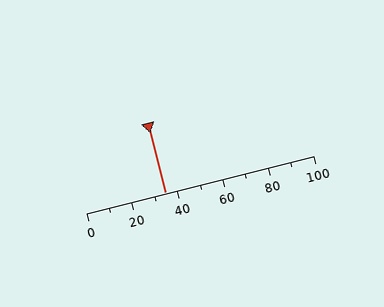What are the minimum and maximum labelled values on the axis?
The axis runs from 0 to 100.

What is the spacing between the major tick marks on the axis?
The major ticks are spaced 20 apart.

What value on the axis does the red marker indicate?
The marker indicates approximately 35.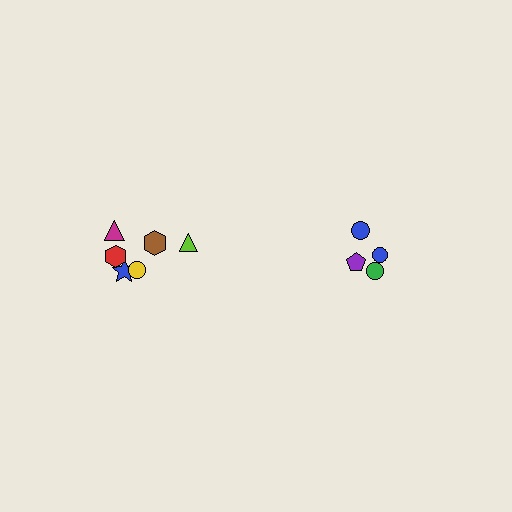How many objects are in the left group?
There are 6 objects.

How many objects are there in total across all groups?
There are 10 objects.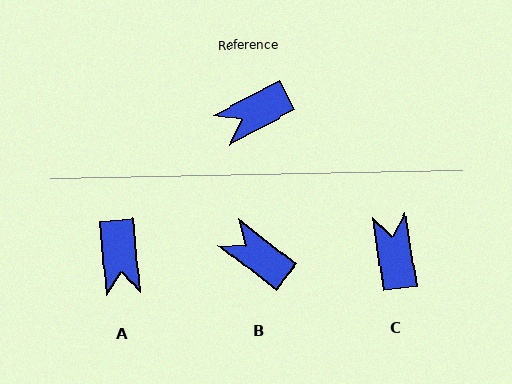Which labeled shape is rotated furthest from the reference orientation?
C, about 109 degrees away.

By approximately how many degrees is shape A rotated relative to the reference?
Approximately 68 degrees counter-clockwise.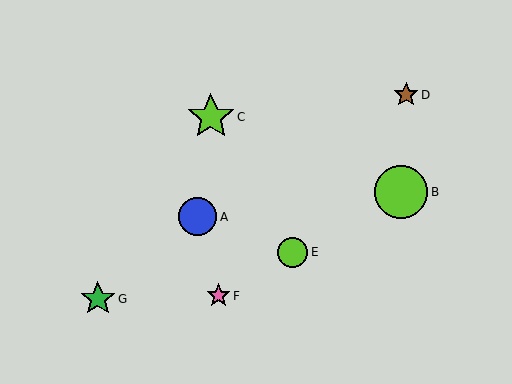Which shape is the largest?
The lime circle (labeled B) is the largest.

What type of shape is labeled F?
Shape F is a pink star.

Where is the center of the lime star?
The center of the lime star is at (211, 117).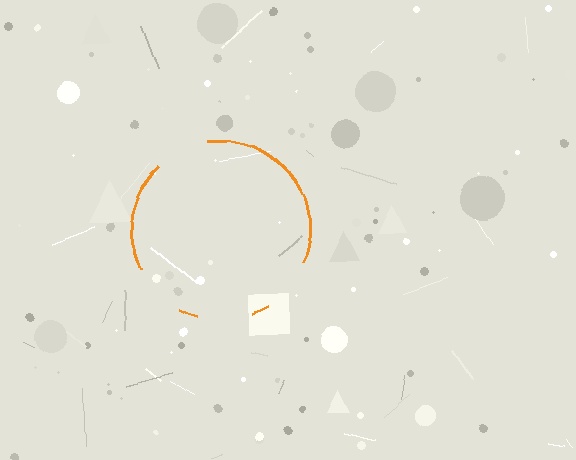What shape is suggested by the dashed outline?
The dashed outline suggests a circle.